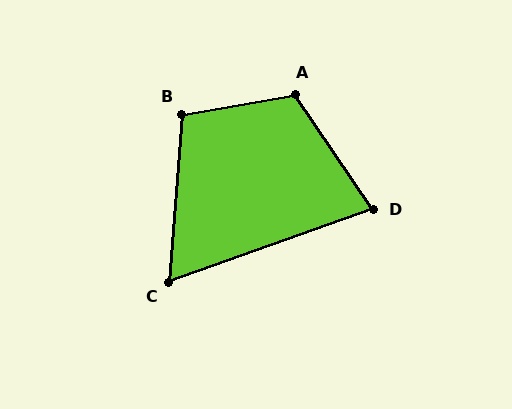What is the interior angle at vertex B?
Approximately 104 degrees (obtuse).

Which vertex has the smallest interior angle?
C, at approximately 66 degrees.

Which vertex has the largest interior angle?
A, at approximately 114 degrees.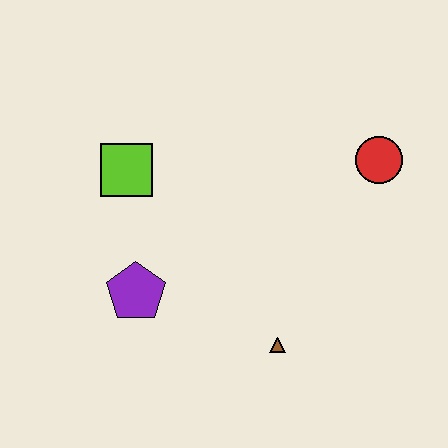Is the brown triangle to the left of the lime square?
No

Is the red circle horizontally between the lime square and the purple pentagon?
No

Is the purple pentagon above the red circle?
No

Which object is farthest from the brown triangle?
The lime square is farthest from the brown triangle.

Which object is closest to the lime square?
The purple pentagon is closest to the lime square.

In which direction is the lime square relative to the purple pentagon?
The lime square is above the purple pentagon.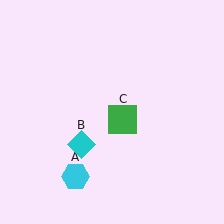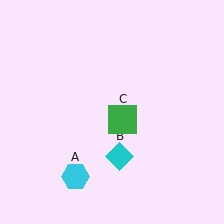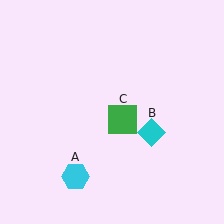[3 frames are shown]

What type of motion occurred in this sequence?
The cyan diamond (object B) rotated counterclockwise around the center of the scene.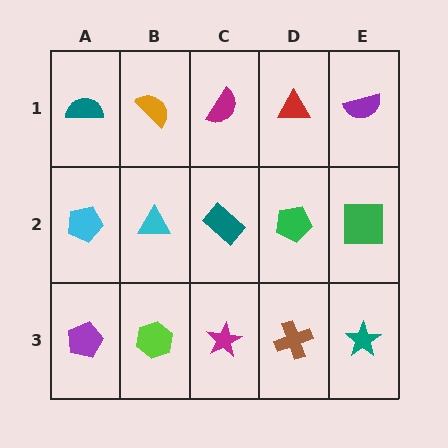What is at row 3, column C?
A magenta star.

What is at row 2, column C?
A teal rectangle.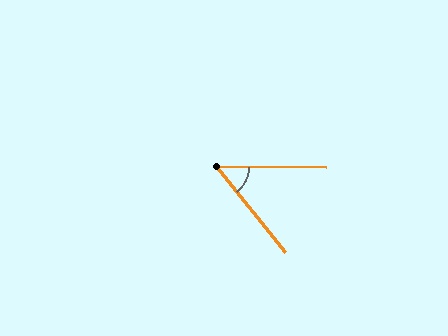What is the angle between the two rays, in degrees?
Approximately 51 degrees.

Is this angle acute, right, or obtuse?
It is acute.